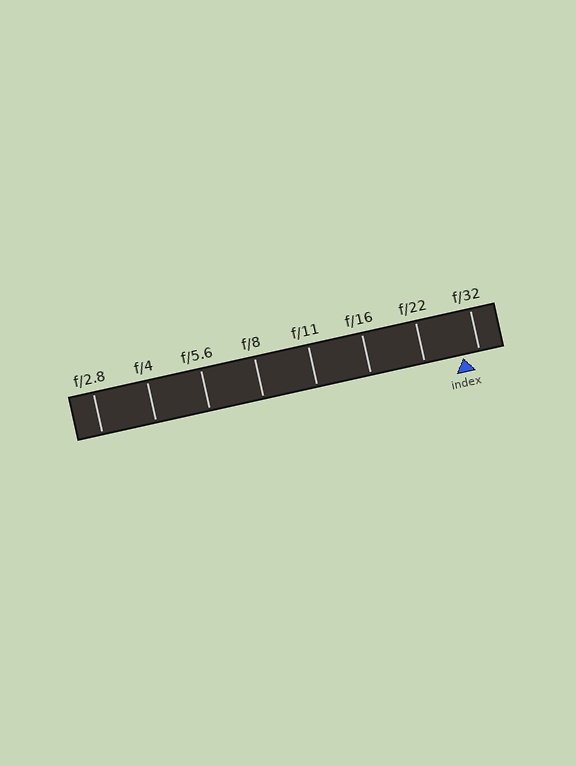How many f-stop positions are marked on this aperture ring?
There are 8 f-stop positions marked.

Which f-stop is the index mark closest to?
The index mark is closest to f/32.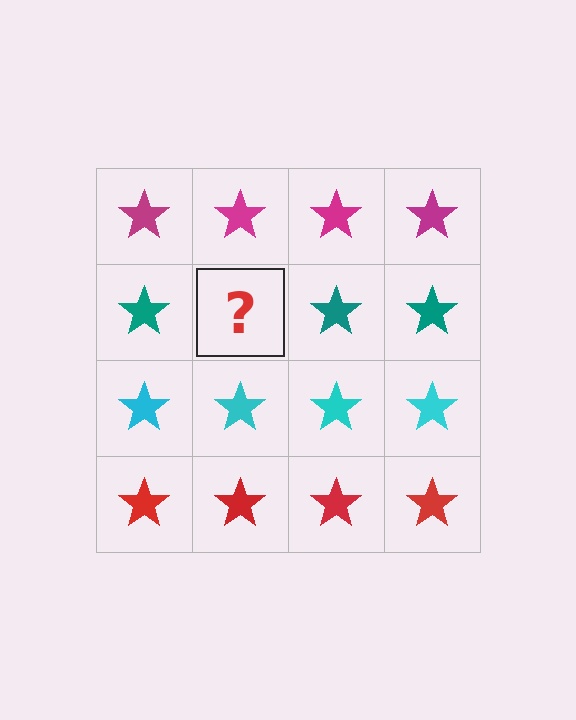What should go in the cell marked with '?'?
The missing cell should contain a teal star.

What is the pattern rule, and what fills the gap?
The rule is that each row has a consistent color. The gap should be filled with a teal star.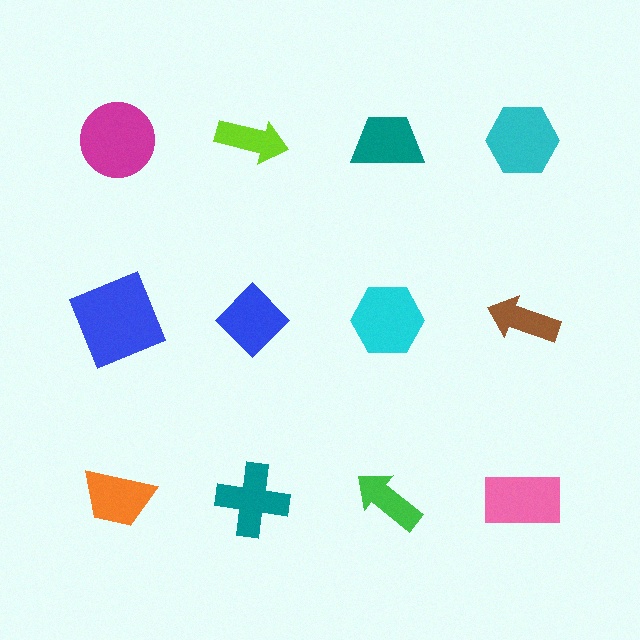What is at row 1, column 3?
A teal trapezoid.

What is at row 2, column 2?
A blue diamond.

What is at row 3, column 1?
An orange trapezoid.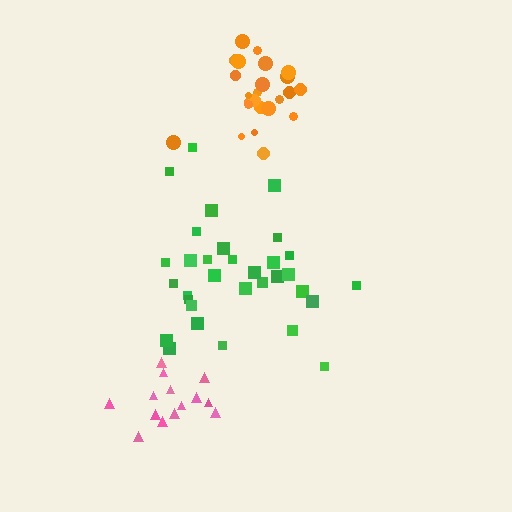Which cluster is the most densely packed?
Orange.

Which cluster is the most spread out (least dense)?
Green.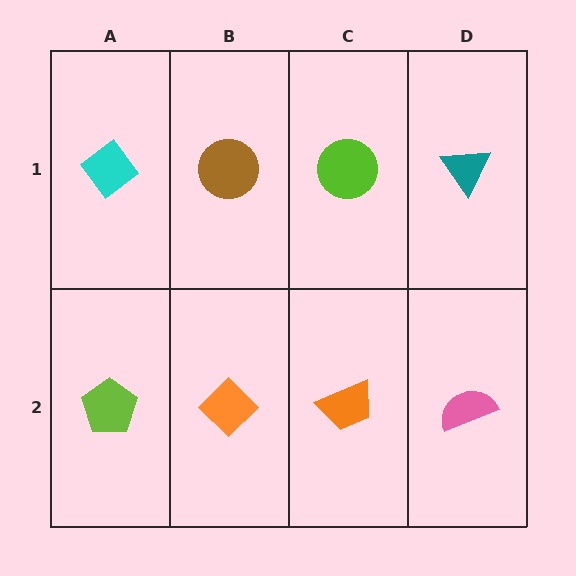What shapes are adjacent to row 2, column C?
A lime circle (row 1, column C), an orange diamond (row 2, column B), a pink semicircle (row 2, column D).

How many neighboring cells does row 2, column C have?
3.